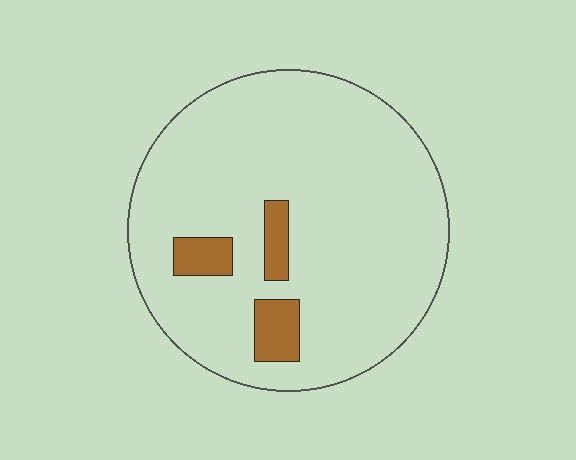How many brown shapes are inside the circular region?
3.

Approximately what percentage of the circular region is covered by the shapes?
Approximately 10%.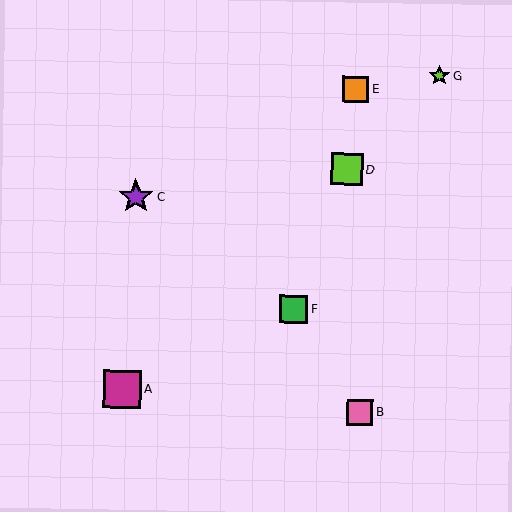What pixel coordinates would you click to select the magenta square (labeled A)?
Click at (122, 389) to select the magenta square A.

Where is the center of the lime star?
The center of the lime star is at (439, 76).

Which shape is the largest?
The magenta square (labeled A) is the largest.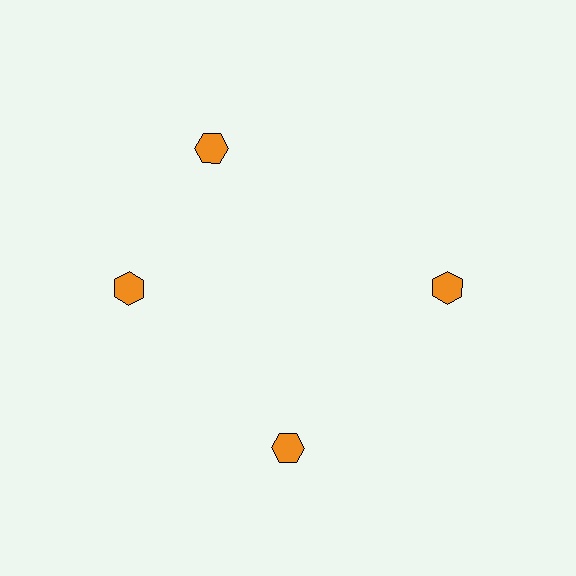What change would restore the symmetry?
The symmetry would be restored by rotating it back into even spacing with its neighbors so that all 4 hexagons sit at equal angles and equal distance from the center.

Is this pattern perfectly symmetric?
No. The 4 orange hexagons are arranged in a ring, but one element near the 12 o'clock position is rotated out of alignment along the ring, breaking the 4-fold rotational symmetry.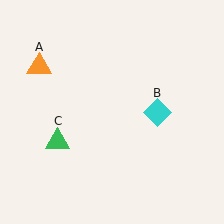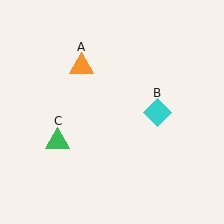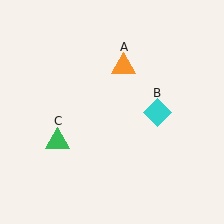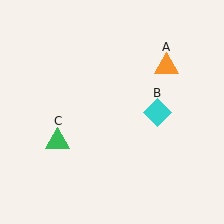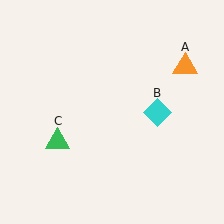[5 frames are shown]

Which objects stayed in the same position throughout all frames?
Cyan diamond (object B) and green triangle (object C) remained stationary.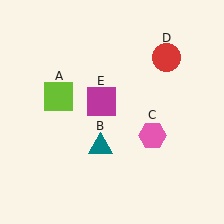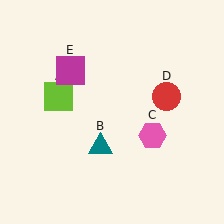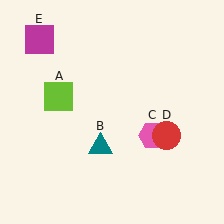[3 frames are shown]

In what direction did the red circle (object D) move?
The red circle (object D) moved down.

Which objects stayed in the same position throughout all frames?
Lime square (object A) and teal triangle (object B) and pink hexagon (object C) remained stationary.